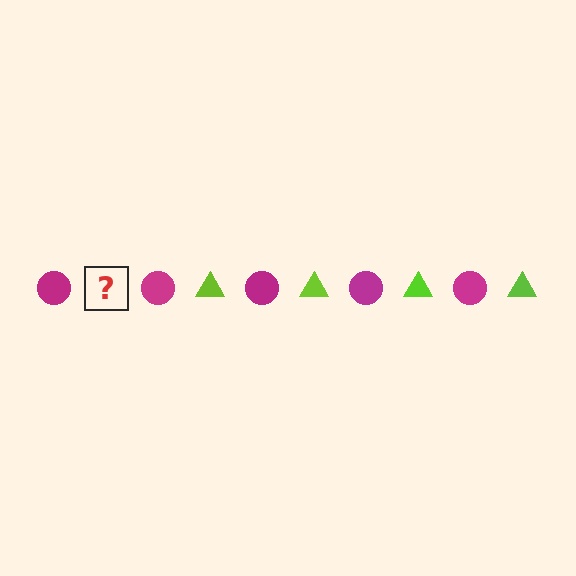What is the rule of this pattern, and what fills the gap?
The rule is that the pattern alternates between magenta circle and lime triangle. The gap should be filled with a lime triangle.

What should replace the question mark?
The question mark should be replaced with a lime triangle.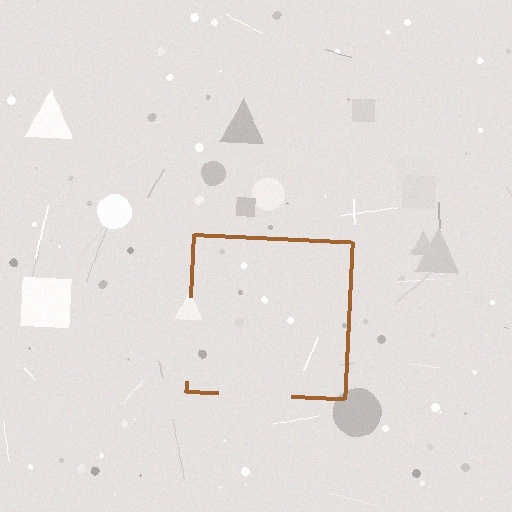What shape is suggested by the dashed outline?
The dashed outline suggests a square.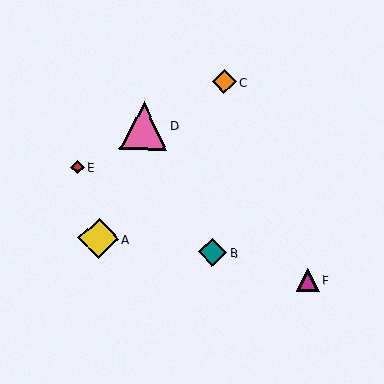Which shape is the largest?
The pink triangle (labeled D) is the largest.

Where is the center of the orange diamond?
The center of the orange diamond is at (224, 82).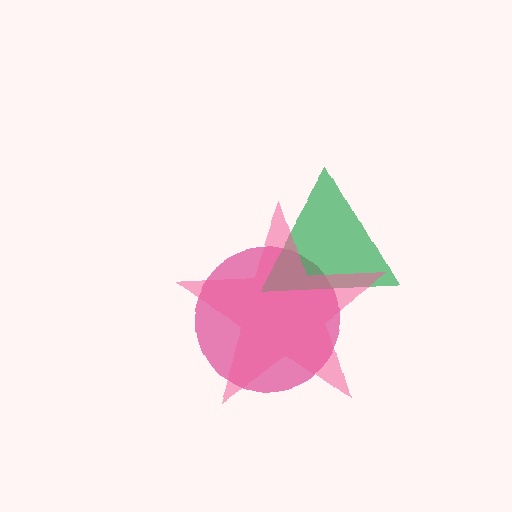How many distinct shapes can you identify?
There are 3 distinct shapes: a magenta circle, a green triangle, a pink star.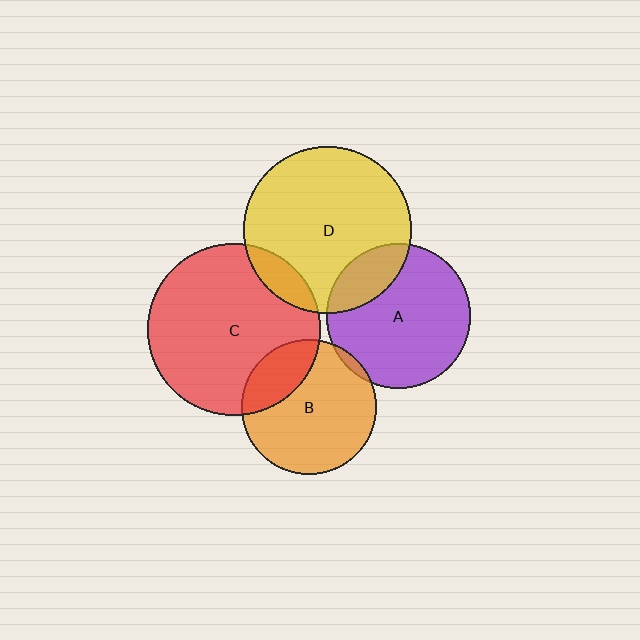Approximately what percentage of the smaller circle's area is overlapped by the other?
Approximately 25%.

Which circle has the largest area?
Circle C (red).